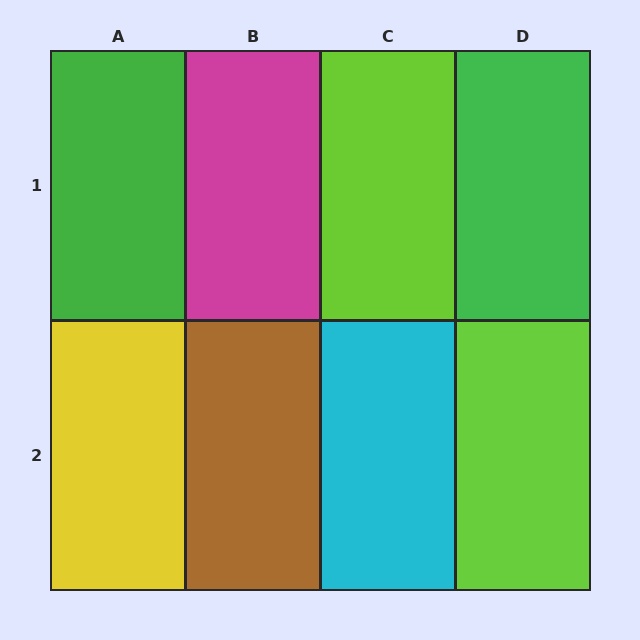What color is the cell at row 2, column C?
Cyan.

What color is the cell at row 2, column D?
Lime.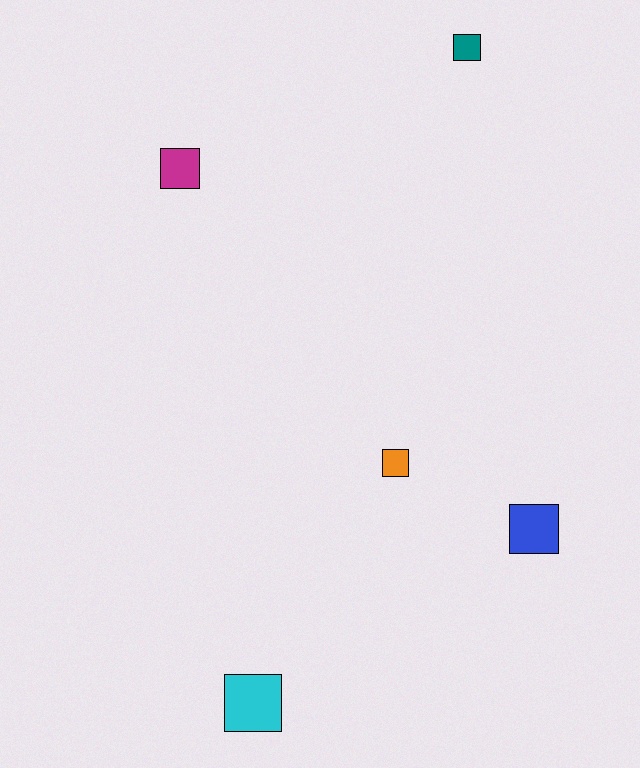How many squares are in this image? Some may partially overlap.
There are 5 squares.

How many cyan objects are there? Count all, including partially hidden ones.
There is 1 cyan object.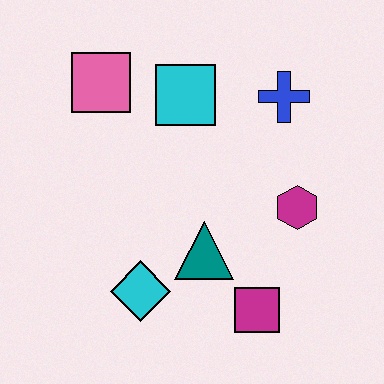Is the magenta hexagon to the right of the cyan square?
Yes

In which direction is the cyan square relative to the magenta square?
The cyan square is above the magenta square.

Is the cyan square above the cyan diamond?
Yes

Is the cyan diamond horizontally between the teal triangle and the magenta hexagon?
No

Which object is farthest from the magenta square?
The pink square is farthest from the magenta square.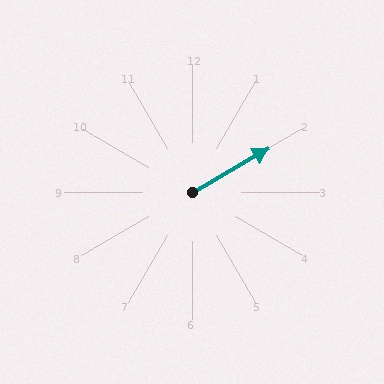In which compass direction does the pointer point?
Northeast.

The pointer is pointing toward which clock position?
Roughly 2 o'clock.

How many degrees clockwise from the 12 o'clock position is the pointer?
Approximately 60 degrees.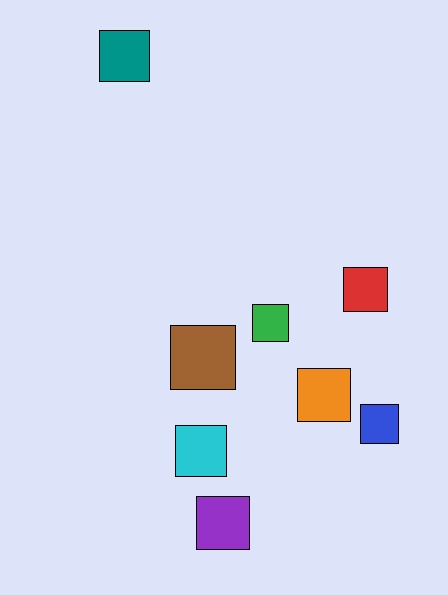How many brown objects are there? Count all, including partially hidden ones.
There is 1 brown object.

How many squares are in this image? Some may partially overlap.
There are 8 squares.